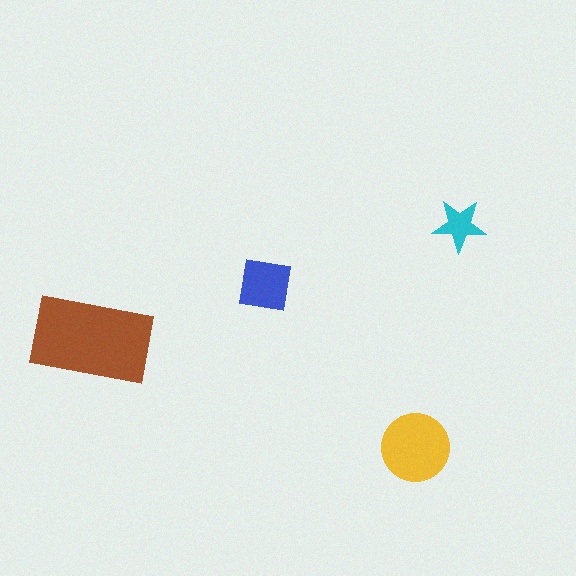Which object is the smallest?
The cyan star.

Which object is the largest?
The brown rectangle.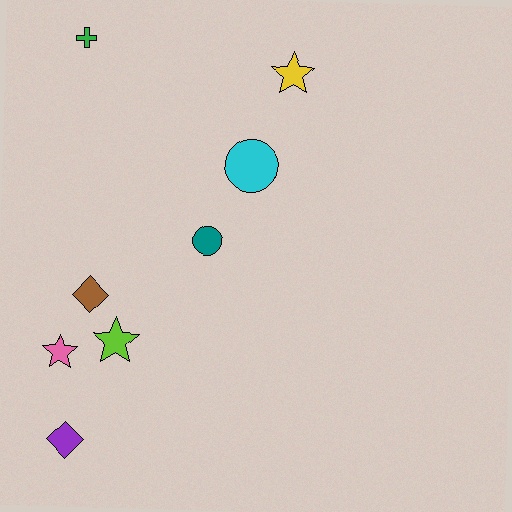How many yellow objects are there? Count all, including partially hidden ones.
There is 1 yellow object.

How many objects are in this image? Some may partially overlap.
There are 8 objects.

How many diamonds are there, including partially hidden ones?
There are 2 diamonds.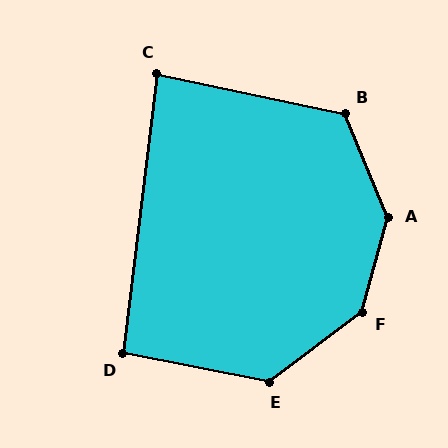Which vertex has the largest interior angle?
A, at approximately 143 degrees.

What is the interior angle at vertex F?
Approximately 142 degrees (obtuse).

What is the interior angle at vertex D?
Approximately 94 degrees (approximately right).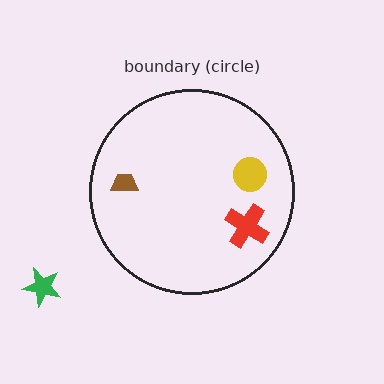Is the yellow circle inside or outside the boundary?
Inside.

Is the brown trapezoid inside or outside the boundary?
Inside.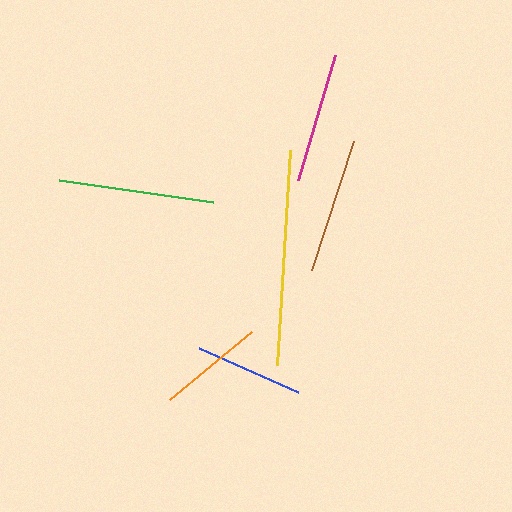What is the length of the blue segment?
The blue segment is approximately 108 pixels long.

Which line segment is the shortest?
The orange line is the shortest at approximately 106 pixels.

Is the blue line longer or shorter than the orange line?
The blue line is longer than the orange line.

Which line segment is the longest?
The yellow line is the longest at approximately 215 pixels.